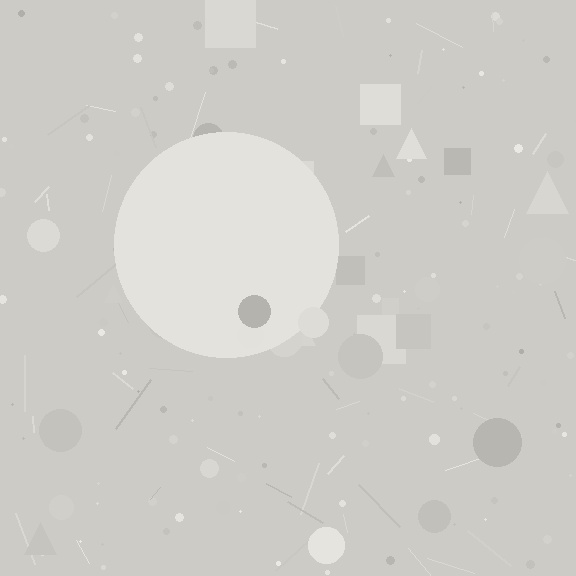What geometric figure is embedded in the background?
A circle is embedded in the background.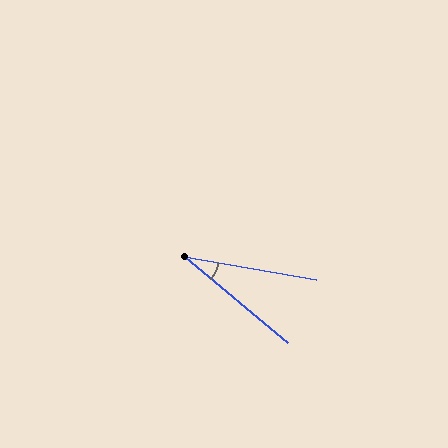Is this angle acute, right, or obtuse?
It is acute.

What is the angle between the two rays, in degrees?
Approximately 30 degrees.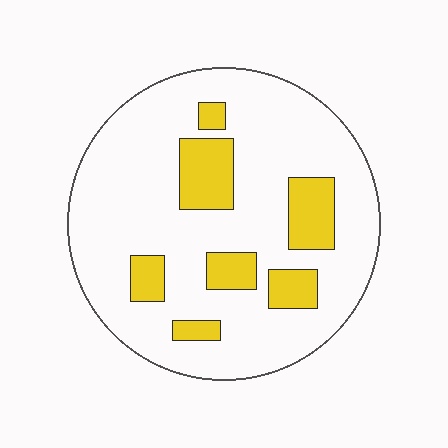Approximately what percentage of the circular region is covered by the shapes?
Approximately 20%.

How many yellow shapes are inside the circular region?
7.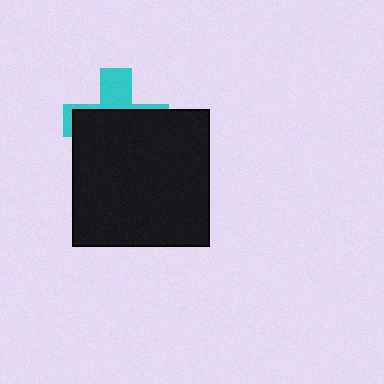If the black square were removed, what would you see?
You would see the complete cyan cross.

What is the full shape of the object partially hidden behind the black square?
The partially hidden object is a cyan cross.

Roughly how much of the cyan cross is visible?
A small part of it is visible (roughly 34%).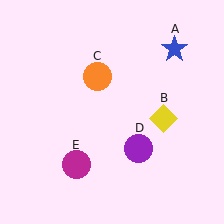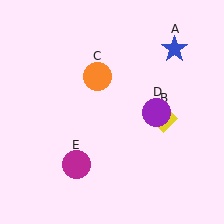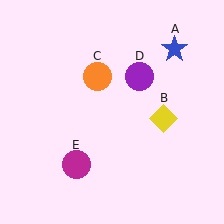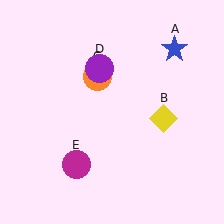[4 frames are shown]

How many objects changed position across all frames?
1 object changed position: purple circle (object D).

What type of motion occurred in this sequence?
The purple circle (object D) rotated counterclockwise around the center of the scene.